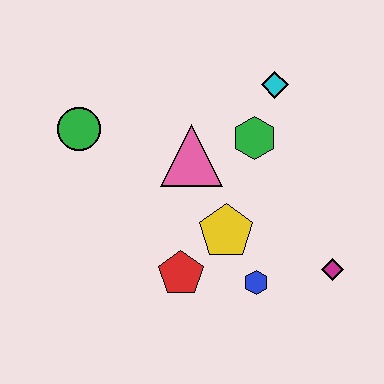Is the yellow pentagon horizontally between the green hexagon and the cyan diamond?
No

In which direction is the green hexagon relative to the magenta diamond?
The green hexagon is above the magenta diamond.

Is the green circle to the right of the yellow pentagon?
No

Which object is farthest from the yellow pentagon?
The green circle is farthest from the yellow pentagon.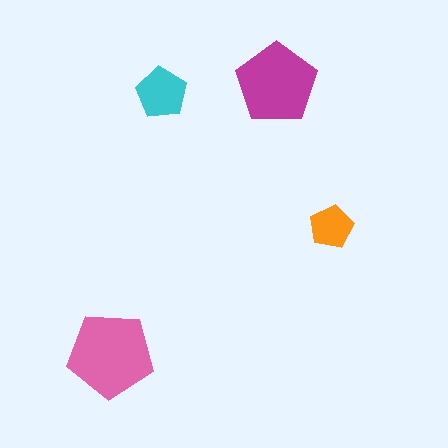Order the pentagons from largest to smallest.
the pink one, the magenta one, the cyan one, the orange one.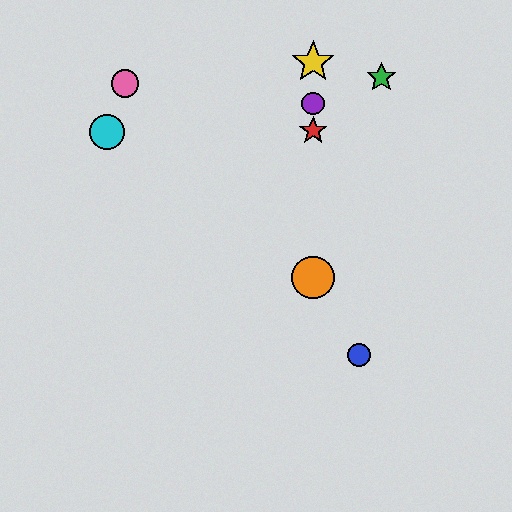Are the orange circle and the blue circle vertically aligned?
No, the orange circle is at x≈313 and the blue circle is at x≈359.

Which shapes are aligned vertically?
The red star, the yellow star, the purple circle, the orange circle are aligned vertically.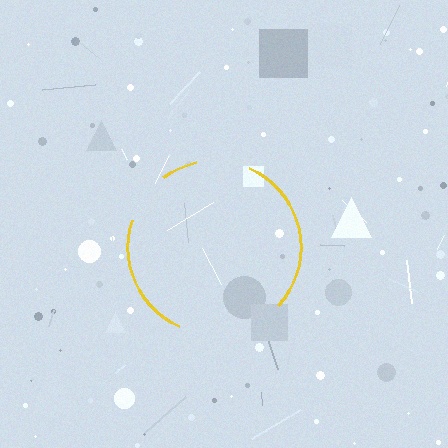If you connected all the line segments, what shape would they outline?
They would outline a circle.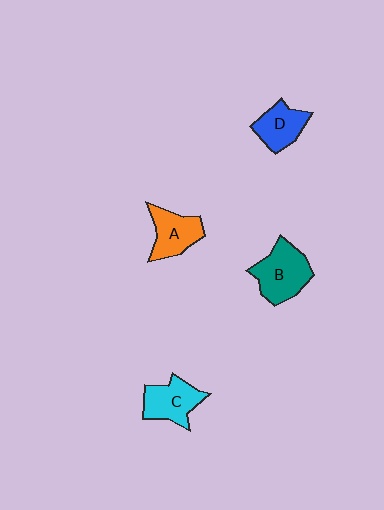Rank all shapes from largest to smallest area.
From largest to smallest: B (teal), C (cyan), A (orange), D (blue).